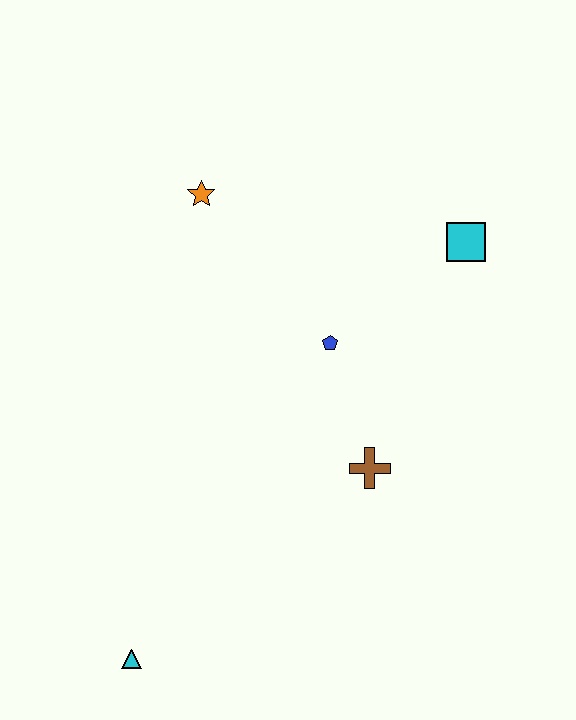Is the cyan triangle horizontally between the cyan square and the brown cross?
No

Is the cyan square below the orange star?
Yes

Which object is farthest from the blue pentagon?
The cyan triangle is farthest from the blue pentagon.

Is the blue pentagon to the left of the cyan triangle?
No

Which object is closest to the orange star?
The blue pentagon is closest to the orange star.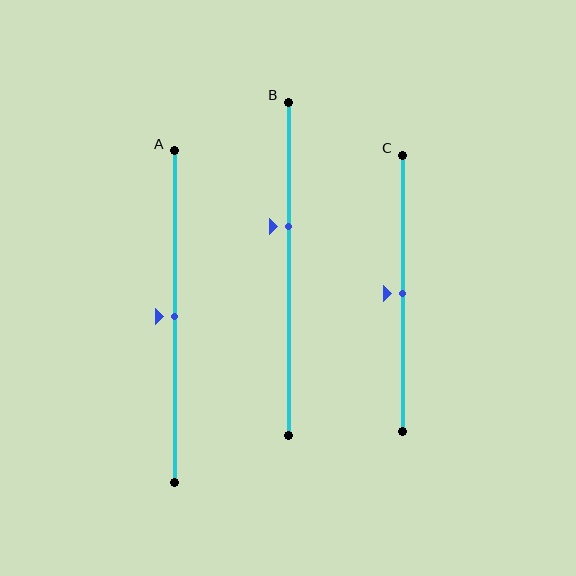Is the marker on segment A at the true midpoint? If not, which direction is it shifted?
Yes, the marker on segment A is at the true midpoint.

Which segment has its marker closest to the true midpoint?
Segment A has its marker closest to the true midpoint.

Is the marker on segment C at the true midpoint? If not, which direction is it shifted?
Yes, the marker on segment C is at the true midpoint.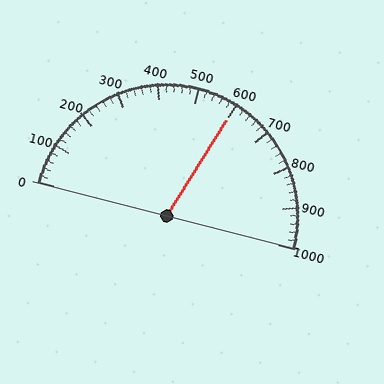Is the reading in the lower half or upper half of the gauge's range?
The reading is in the upper half of the range (0 to 1000).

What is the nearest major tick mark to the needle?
The nearest major tick mark is 600.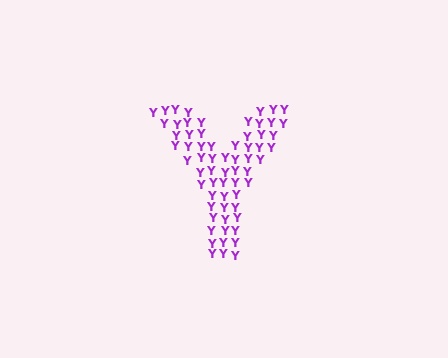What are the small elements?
The small elements are letter Y's.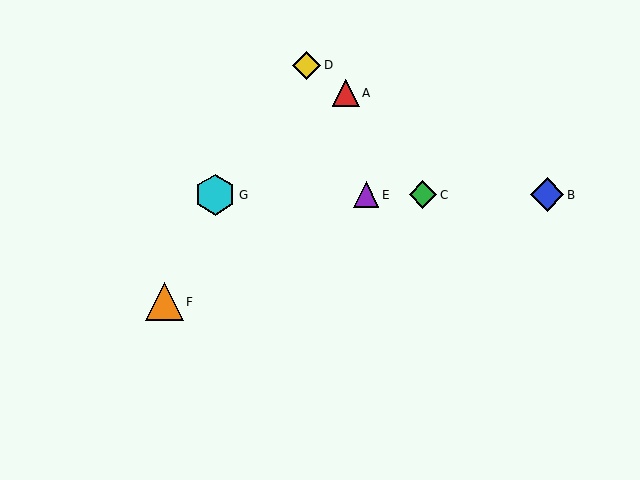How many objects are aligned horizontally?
4 objects (B, C, E, G) are aligned horizontally.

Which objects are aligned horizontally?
Objects B, C, E, G are aligned horizontally.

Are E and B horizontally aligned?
Yes, both are at y≈195.